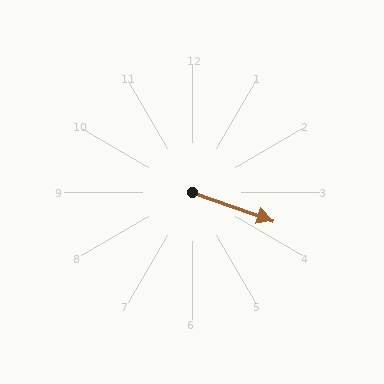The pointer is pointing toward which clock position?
Roughly 4 o'clock.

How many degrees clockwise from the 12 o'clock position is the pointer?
Approximately 110 degrees.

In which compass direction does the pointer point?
East.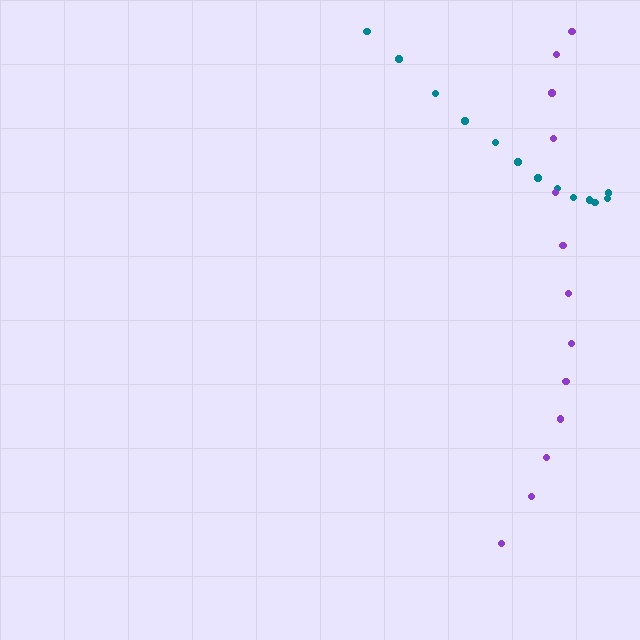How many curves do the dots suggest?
There are 2 distinct paths.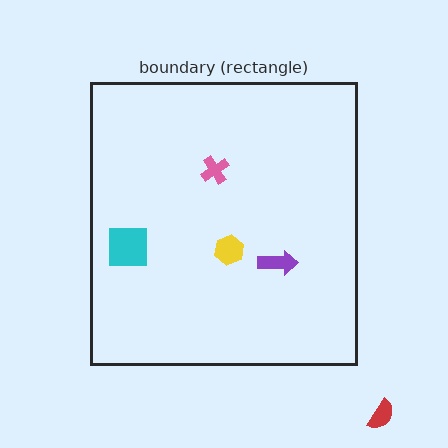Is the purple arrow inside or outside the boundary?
Inside.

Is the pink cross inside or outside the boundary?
Inside.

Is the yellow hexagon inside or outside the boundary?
Inside.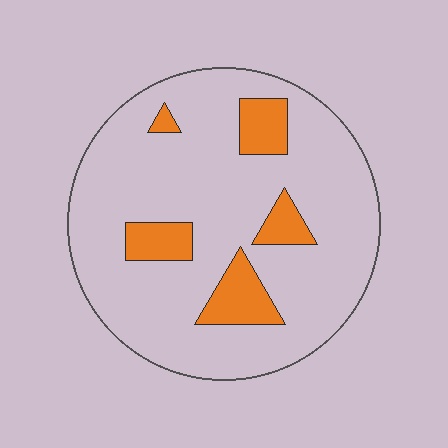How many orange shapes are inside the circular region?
5.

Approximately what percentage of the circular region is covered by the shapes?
Approximately 15%.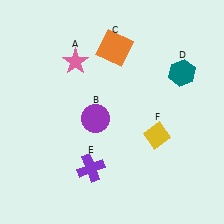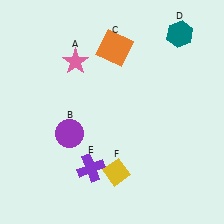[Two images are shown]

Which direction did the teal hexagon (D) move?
The teal hexagon (D) moved up.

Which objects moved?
The objects that moved are: the purple circle (B), the teal hexagon (D), the yellow diamond (F).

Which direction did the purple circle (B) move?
The purple circle (B) moved left.